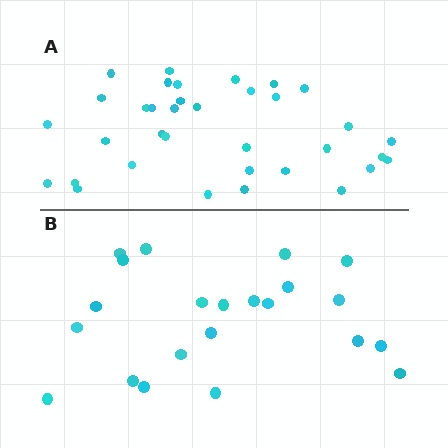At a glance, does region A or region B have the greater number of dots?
Region A (the top region) has more dots.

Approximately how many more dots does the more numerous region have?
Region A has approximately 15 more dots than region B.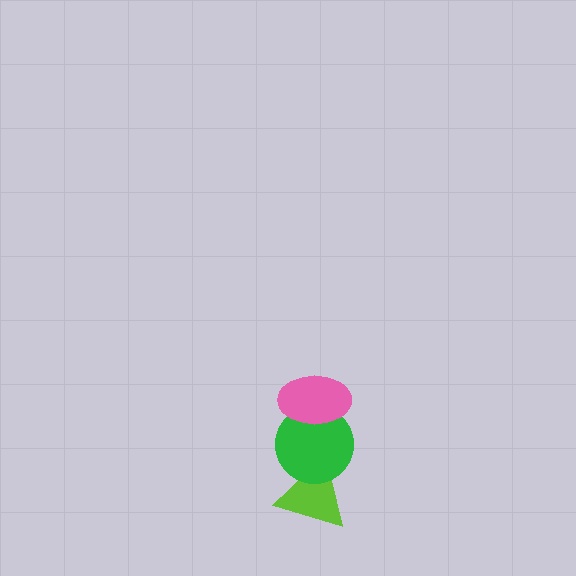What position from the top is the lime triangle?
The lime triangle is 3rd from the top.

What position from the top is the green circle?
The green circle is 2nd from the top.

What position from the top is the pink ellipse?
The pink ellipse is 1st from the top.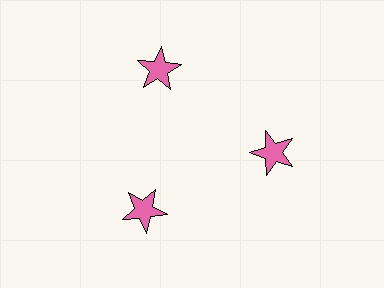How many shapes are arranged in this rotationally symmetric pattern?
There are 3 shapes, arranged in 3 groups of 1.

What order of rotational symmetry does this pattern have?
This pattern has 3-fold rotational symmetry.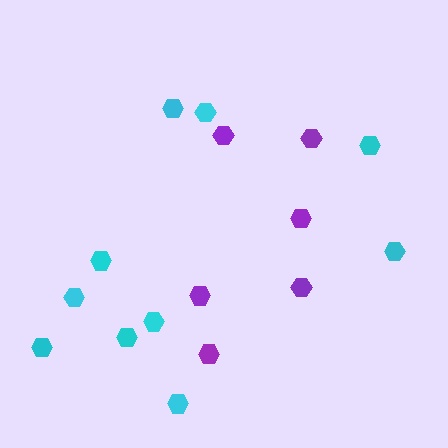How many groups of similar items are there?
There are 2 groups: one group of cyan hexagons (10) and one group of purple hexagons (6).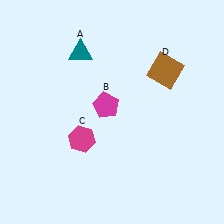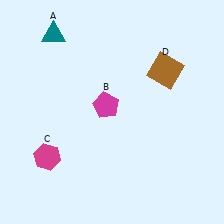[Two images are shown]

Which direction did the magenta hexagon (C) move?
The magenta hexagon (C) moved left.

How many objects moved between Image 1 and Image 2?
2 objects moved between the two images.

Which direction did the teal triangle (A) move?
The teal triangle (A) moved left.